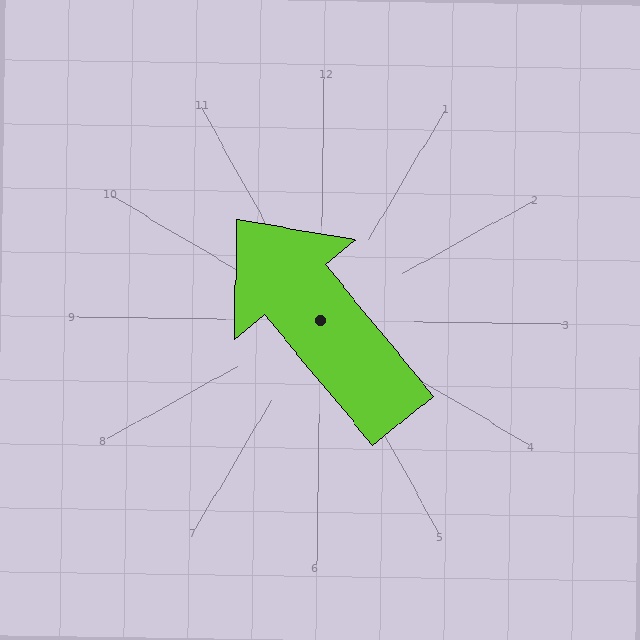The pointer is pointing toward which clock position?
Roughly 11 o'clock.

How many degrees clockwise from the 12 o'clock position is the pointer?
Approximately 320 degrees.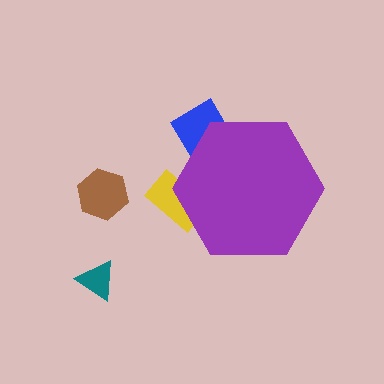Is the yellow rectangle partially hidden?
Yes, the yellow rectangle is partially hidden behind the purple hexagon.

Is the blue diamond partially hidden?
Yes, the blue diamond is partially hidden behind the purple hexagon.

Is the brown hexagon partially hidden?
No, the brown hexagon is fully visible.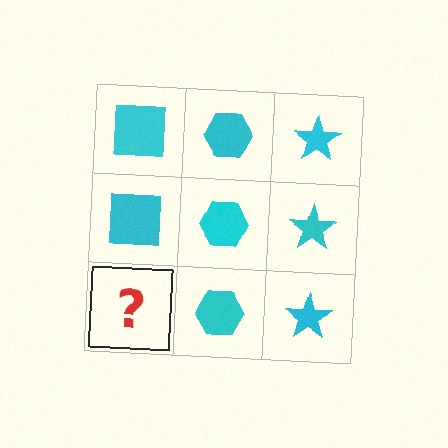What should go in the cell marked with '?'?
The missing cell should contain a cyan square.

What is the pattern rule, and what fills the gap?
The rule is that each column has a consistent shape. The gap should be filled with a cyan square.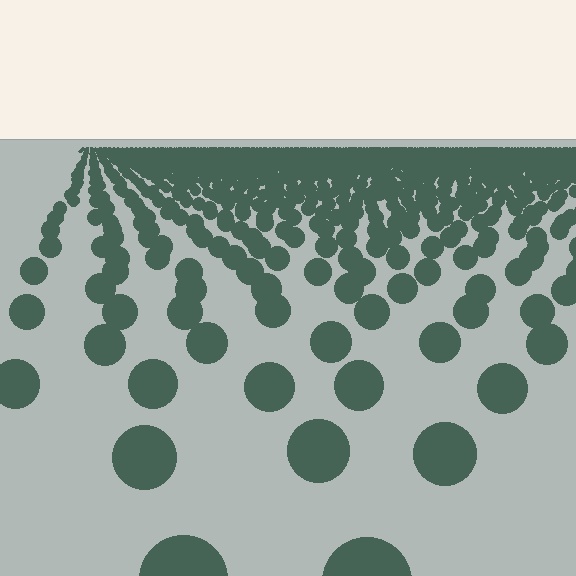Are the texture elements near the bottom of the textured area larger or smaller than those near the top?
Larger. Near the bottom, elements are closer to the viewer and appear at a bigger on-screen size.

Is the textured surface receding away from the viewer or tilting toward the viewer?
The surface is receding away from the viewer. Texture elements get smaller and denser toward the top.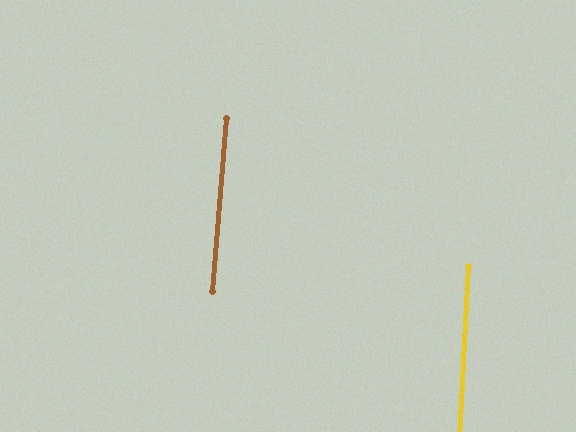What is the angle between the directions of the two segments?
Approximately 2 degrees.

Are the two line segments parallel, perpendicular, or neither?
Parallel — their directions differ by only 1.6°.